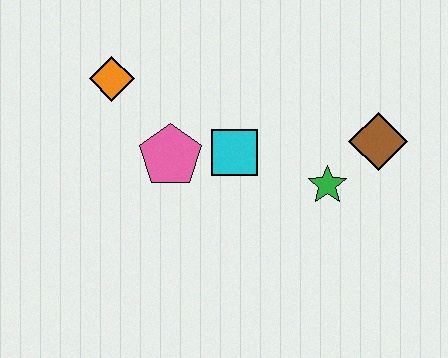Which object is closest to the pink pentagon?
The cyan square is closest to the pink pentagon.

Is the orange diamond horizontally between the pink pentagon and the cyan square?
No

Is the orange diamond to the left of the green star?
Yes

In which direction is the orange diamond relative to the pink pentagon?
The orange diamond is above the pink pentagon.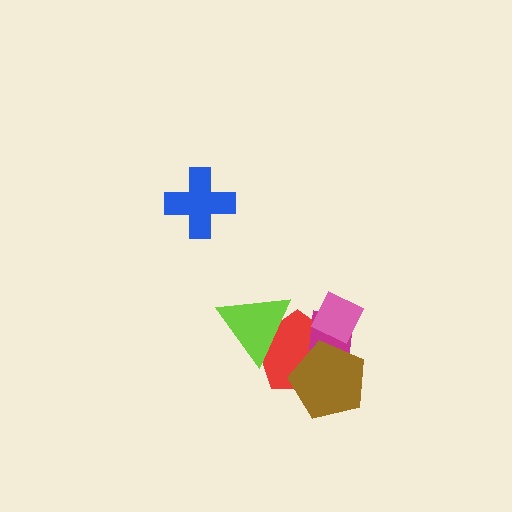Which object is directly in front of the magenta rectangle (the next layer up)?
The pink diamond is directly in front of the magenta rectangle.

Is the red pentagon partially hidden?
Yes, it is partially covered by another shape.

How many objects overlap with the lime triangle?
1 object overlaps with the lime triangle.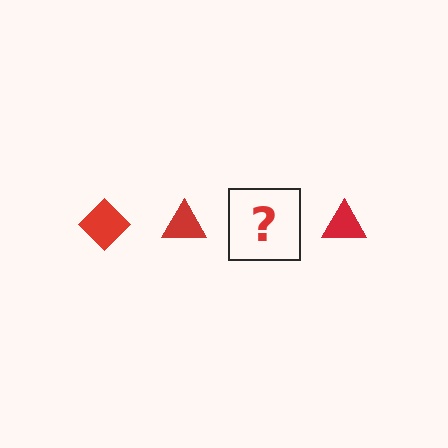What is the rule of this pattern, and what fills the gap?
The rule is that the pattern cycles through diamond, triangle shapes in red. The gap should be filled with a red diamond.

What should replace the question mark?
The question mark should be replaced with a red diamond.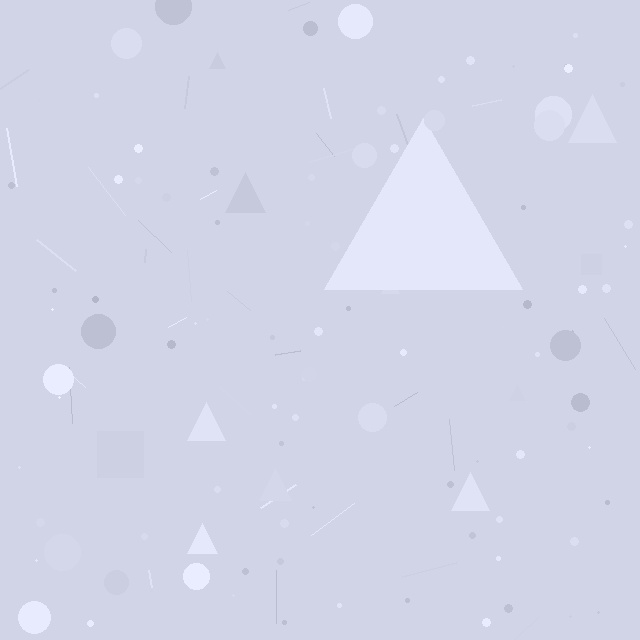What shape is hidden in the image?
A triangle is hidden in the image.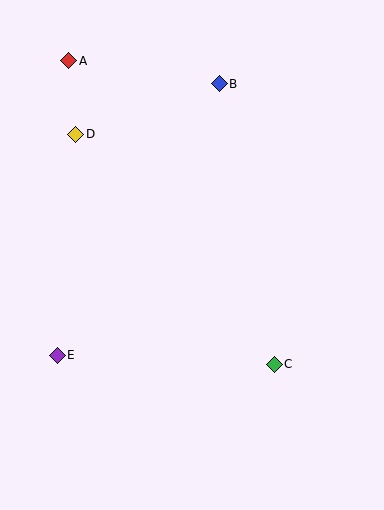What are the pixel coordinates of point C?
Point C is at (274, 364).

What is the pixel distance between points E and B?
The distance between E and B is 316 pixels.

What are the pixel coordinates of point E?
Point E is at (57, 355).